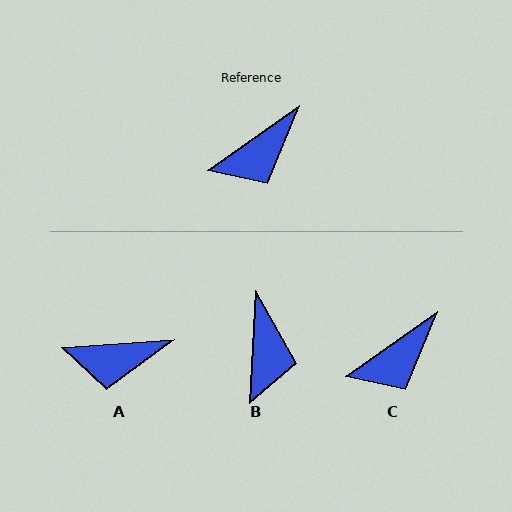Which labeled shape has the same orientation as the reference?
C.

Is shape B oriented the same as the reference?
No, it is off by about 52 degrees.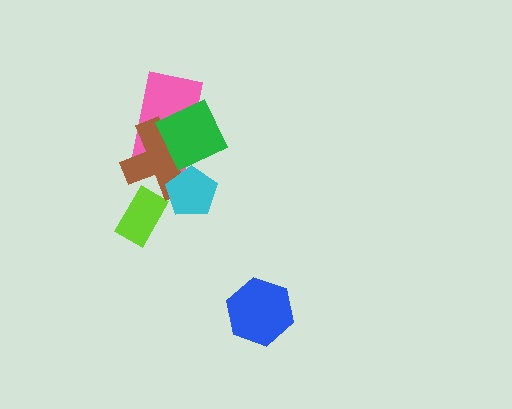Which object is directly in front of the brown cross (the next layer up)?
The cyan pentagon is directly in front of the brown cross.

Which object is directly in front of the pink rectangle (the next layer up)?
The brown cross is directly in front of the pink rectangle.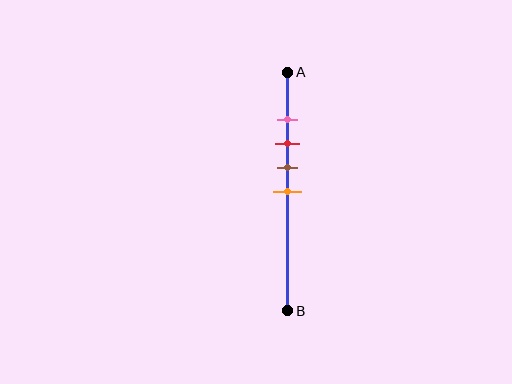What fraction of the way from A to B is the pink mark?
The pink mark is approximately 20% (0.2) of the way from A to B.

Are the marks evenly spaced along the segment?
Yes, the marks are approximately evenly spaced.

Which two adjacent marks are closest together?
The pink and red marks are the closest adjacent pair.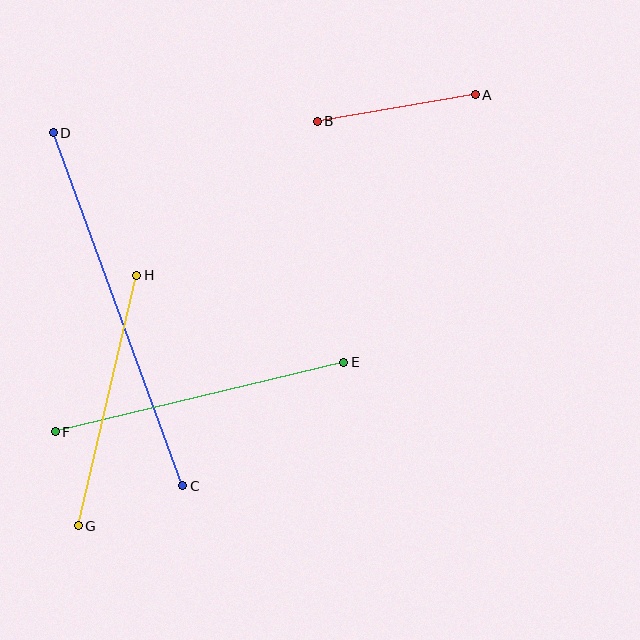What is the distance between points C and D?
The distance is approximately 376 pixels.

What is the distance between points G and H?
The distance is approximately 257 pixels.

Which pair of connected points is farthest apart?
Points C and D are farthest apart.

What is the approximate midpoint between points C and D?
The midpoint is at approximately (118, 309) pixels.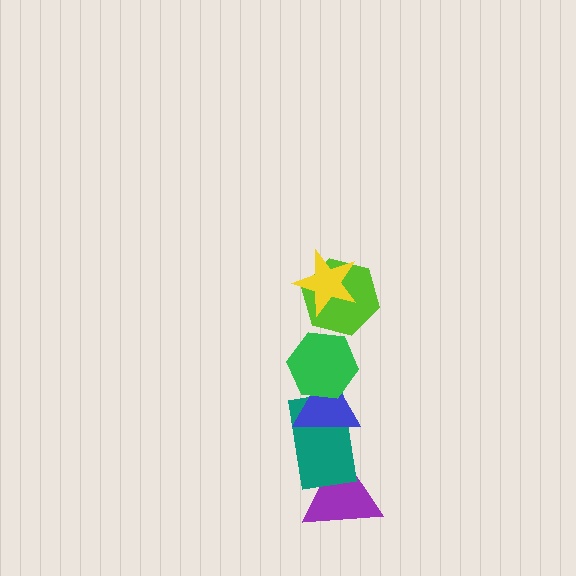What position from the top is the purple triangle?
The purple triangle is 6th from the top.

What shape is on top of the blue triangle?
The green hexagon is on top of the blue triangle.